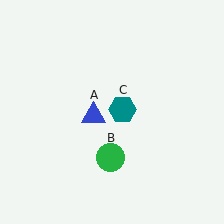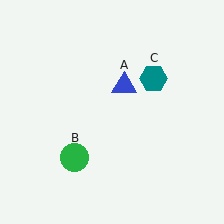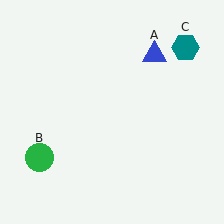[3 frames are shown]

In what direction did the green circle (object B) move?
The green circle (object B) moved left.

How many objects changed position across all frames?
3 objects changed position: blue triangle (object A), green circle (object B), teal hexagon (object C).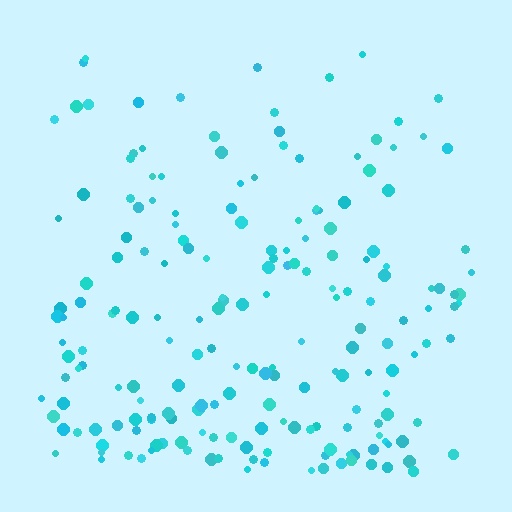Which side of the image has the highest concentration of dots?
The bottom.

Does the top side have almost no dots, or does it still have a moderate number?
Still a moderate number, just noticeably fewer than the bottom.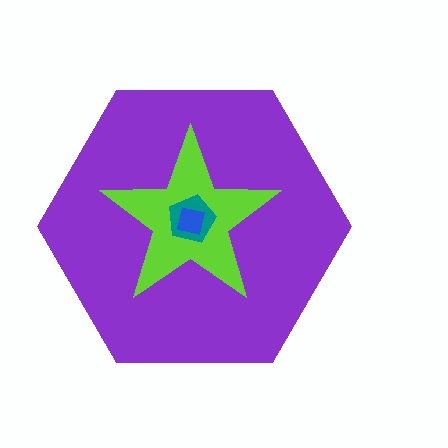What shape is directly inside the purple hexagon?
The lime star.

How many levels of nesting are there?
4.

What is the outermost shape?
The purple hexagon.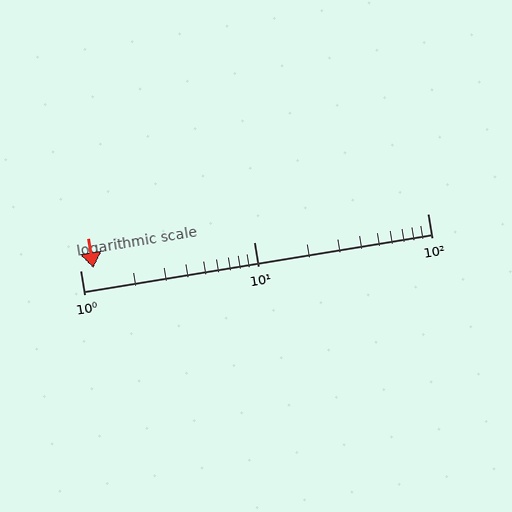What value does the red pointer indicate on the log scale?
The pointer indicates approximately 1.2.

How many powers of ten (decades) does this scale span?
The scale spans 2 decades, from 1 to 100.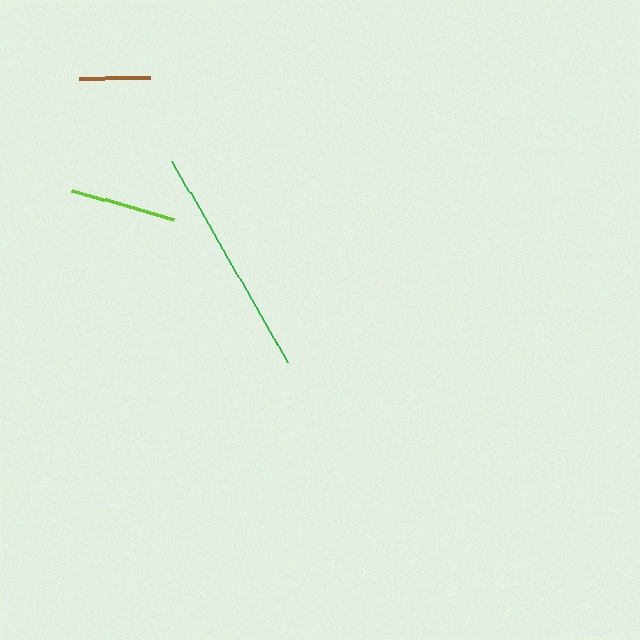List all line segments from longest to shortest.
From longest to shortest: green, lime, brown.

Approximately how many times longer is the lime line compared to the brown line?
The lime line is approximately 1.5 times the length of the brown line.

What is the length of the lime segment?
The lime segment is approximately 106 pixels long.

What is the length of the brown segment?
The brown segment is approximately 72 pixels long.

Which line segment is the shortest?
The brown line is the shortest at approximately 72 pixels.